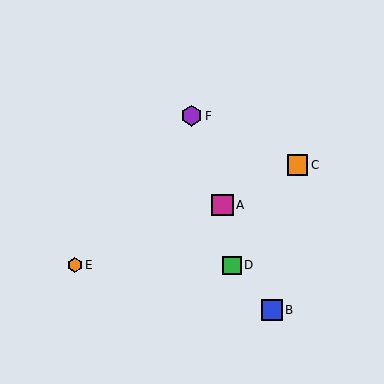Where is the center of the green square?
The center of the green square is at (232, 265).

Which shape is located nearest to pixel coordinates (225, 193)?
The magenta square (labeled A) at (222, 205) is nearest to that location.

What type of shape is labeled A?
Shape A is a magenta square.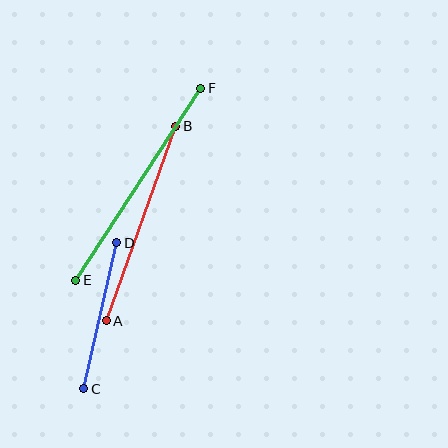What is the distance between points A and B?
The distance is approximately 206 pixels.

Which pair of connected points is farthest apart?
Points E and F are farthest apart.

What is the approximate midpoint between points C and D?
The midpoint is at approximately (100, 316) pixels.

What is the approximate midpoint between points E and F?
The midpoint is at approximately (138, 184) pixels.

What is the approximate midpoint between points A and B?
The midpoint is at approximately (141, 224) pixels.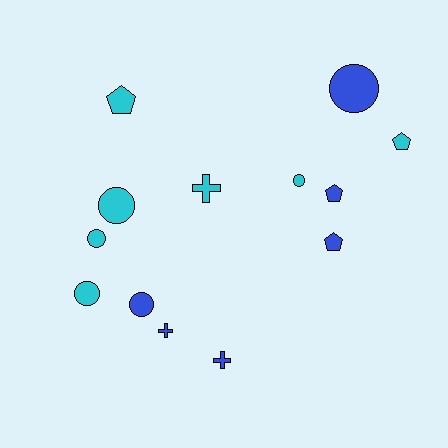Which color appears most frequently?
Cyan, with 7 objects.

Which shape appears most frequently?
Circle, with 6 objects.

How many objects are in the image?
There are 13 objects.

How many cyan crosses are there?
There is 1 cyan cross.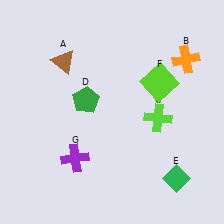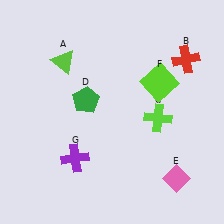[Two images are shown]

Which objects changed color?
A changed from brown to lime. B changed from orange to red. E changed from green to pink.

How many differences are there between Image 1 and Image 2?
There are 3 differences between the two images.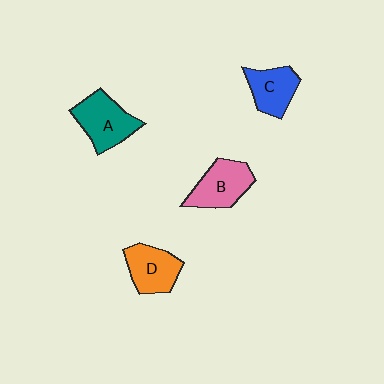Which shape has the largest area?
Shape A (teal).